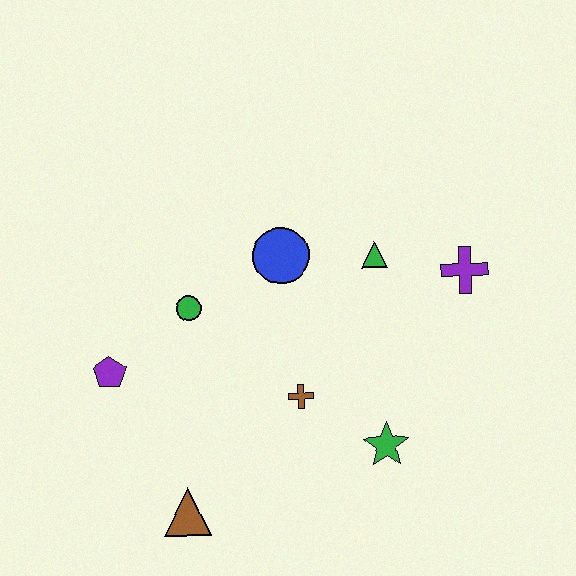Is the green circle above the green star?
Yes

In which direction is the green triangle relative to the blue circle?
The green triangle is to the right of the blue circle.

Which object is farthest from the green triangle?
The brown triangle is farthest from the green triangle.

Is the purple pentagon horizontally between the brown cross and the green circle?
No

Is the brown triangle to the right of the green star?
No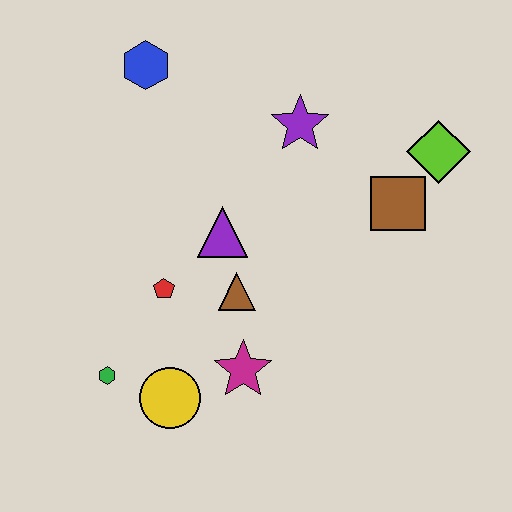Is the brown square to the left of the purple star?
No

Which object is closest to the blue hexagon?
The purple star is closest to the blue hexagon.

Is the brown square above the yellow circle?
Yes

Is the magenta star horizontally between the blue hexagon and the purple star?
Yes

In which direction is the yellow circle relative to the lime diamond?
The yellow circle is to the left of the lime diamond.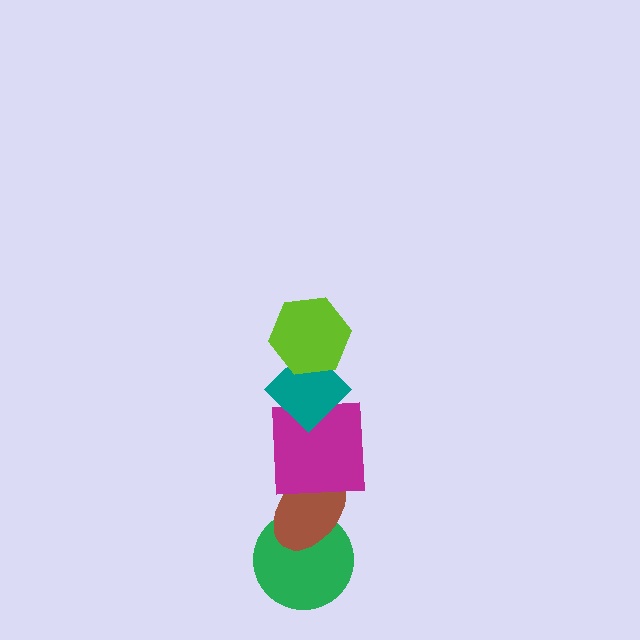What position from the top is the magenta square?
The magenta square is 3rd from the top.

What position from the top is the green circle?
The green circle is 5th from the top.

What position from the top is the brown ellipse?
The brown ellipse is 4th from the top.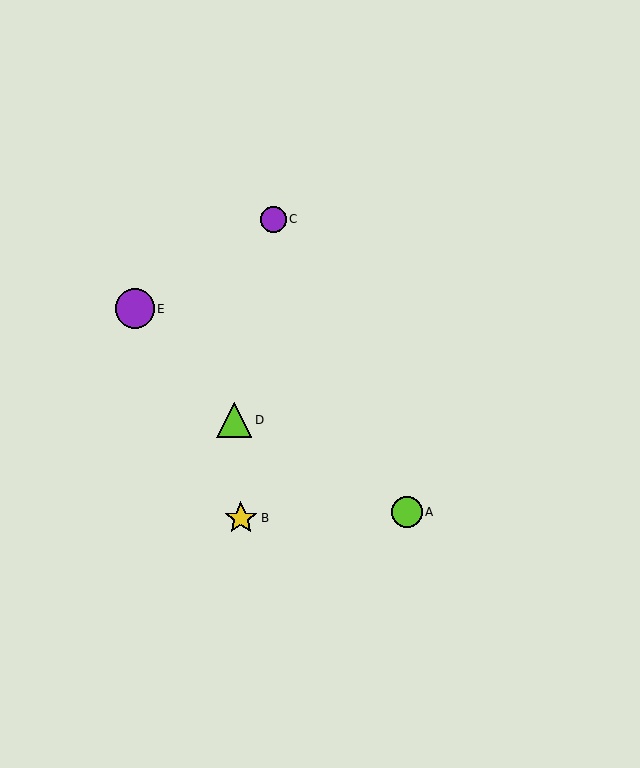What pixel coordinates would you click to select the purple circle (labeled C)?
Click at (273, 219) to select the purple circle C.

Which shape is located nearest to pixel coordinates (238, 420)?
The lime triangle (labeled D) at (234, 420) is nearest to that location.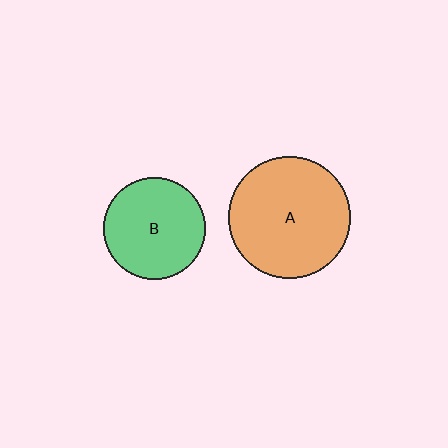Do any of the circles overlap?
No, none of the circles overlap.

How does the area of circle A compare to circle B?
Approximately 1.4 times.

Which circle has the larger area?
Circle A (orange).